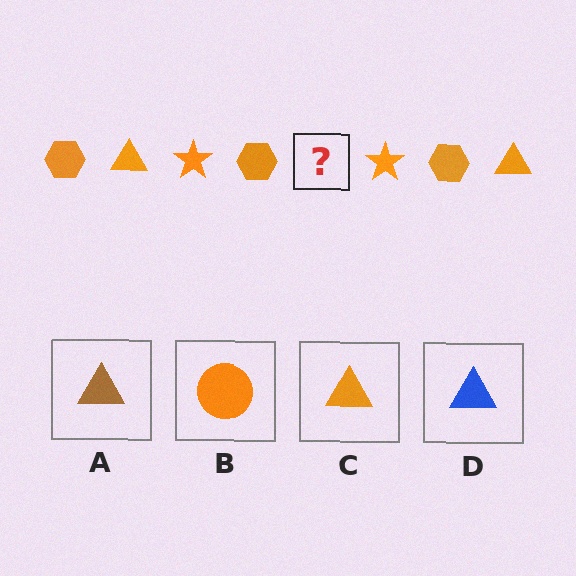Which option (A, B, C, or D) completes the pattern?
C.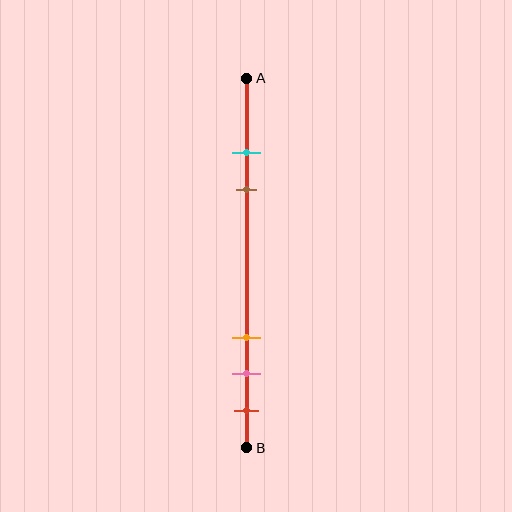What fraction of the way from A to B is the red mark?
The red mark is approximately 90% (0.9) of the way from A to B.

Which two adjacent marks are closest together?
The cyan and brown marks are the closest adjacent pair.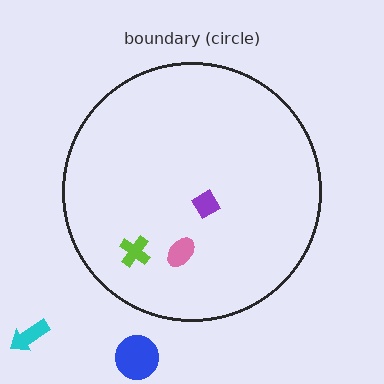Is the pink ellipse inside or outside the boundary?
Inside.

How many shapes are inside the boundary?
3 inside, 2 outside.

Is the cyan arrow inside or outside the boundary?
Outside.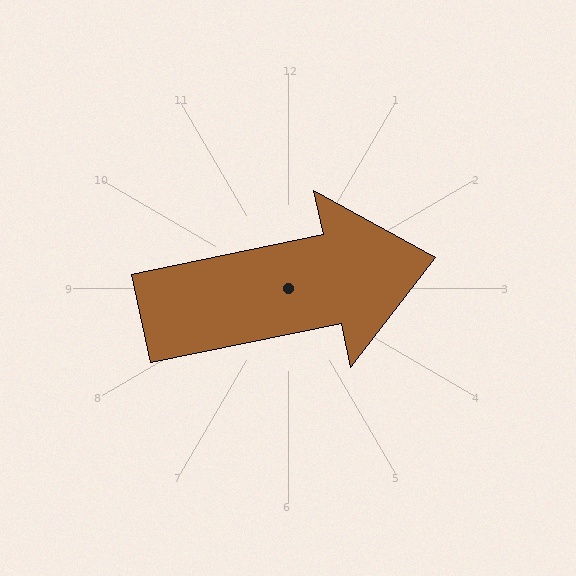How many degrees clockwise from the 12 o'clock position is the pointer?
Approximately 78 degrees.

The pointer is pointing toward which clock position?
Roughly 3 o'clock.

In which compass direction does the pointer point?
East.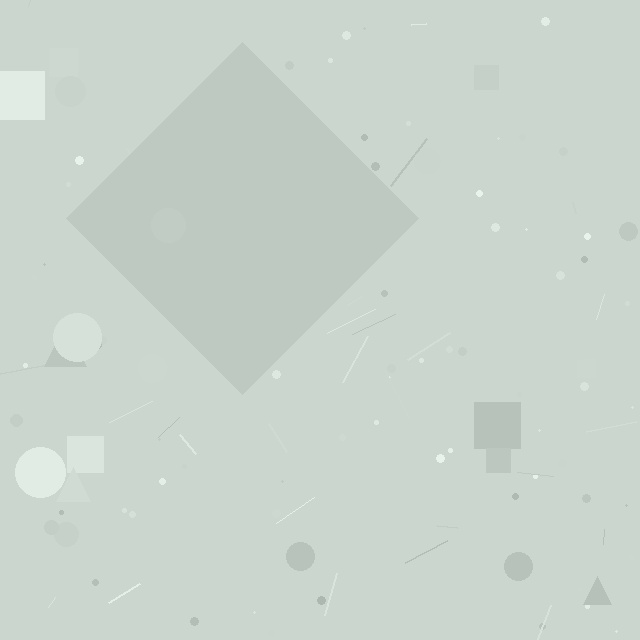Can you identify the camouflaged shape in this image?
The camouflaged shape is a diamond.